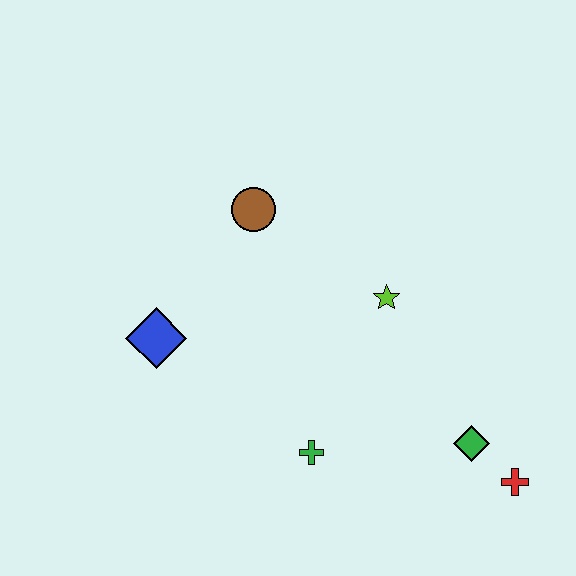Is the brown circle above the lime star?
Yes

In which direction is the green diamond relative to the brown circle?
The green diamond is below the brown circle.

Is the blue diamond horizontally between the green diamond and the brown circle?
No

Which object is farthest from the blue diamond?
The red cross is farthest from the blue diamond.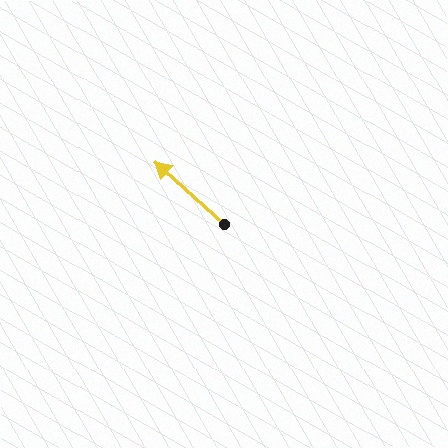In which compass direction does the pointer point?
Northwest.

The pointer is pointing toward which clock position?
Roughly 10 o'clock.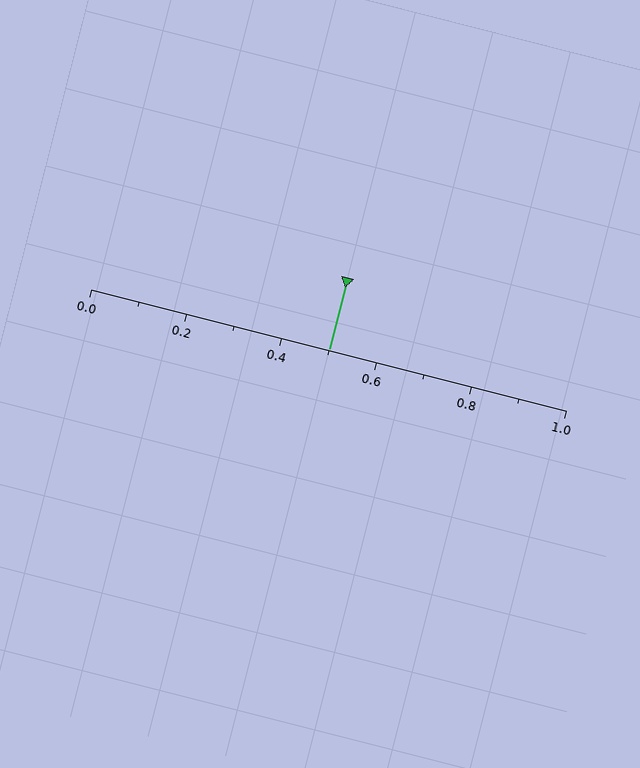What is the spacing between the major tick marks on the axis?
The major ticks are spaced 0.2 apart.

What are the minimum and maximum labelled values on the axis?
The axis runs from 0.0 to 1.0.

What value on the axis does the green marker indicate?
The marker indicates approximately 0.5.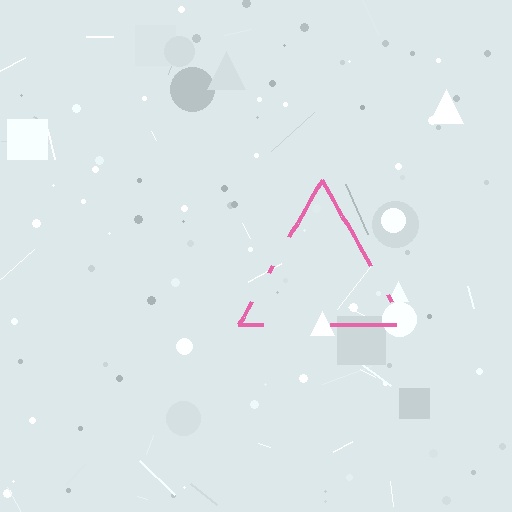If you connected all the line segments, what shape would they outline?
They would outline a triangle.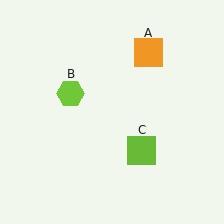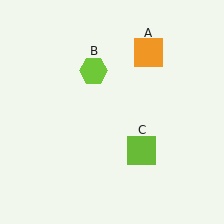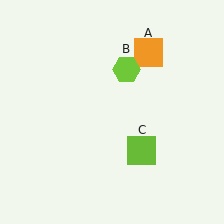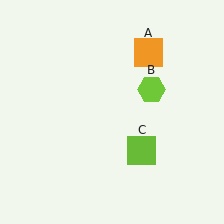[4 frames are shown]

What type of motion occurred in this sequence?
The lime hexagon (object B) rotated clockwise around the center of the scene.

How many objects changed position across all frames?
1 object changed position: lime hexagon (object B).